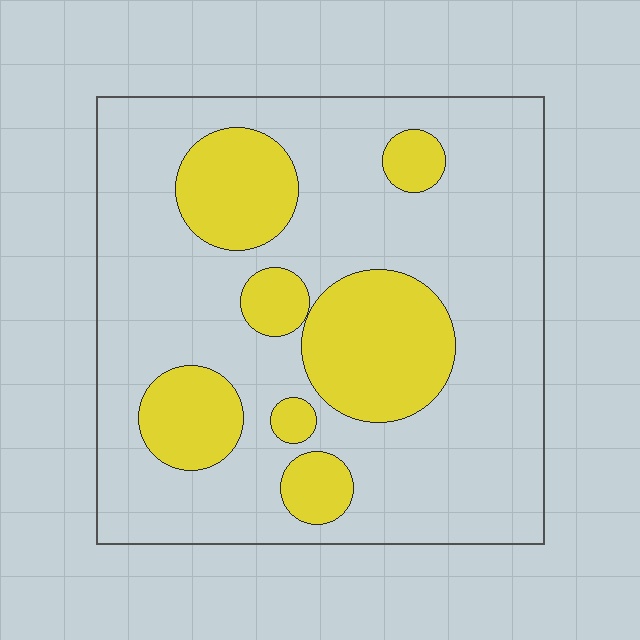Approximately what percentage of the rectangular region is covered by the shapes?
Approximately 25%.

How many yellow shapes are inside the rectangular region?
7.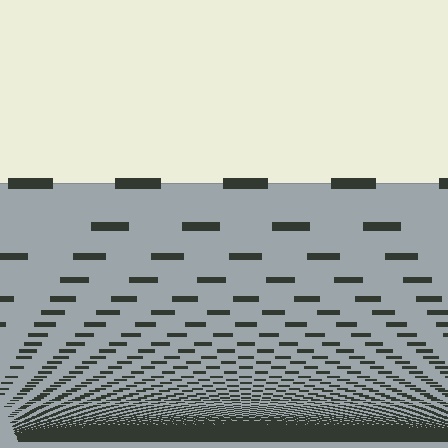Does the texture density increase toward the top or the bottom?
Density increases toward the bottom.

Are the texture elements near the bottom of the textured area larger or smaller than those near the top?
Smaller. The gradient is inverted — elements near the bottom are smaller and denser.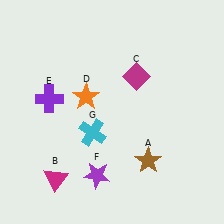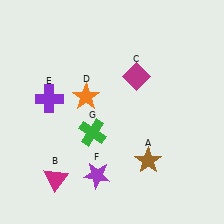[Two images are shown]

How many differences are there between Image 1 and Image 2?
There is 1 difference between the two images.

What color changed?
The cross (G) changed from cyan in Image 1 to green in Image 2.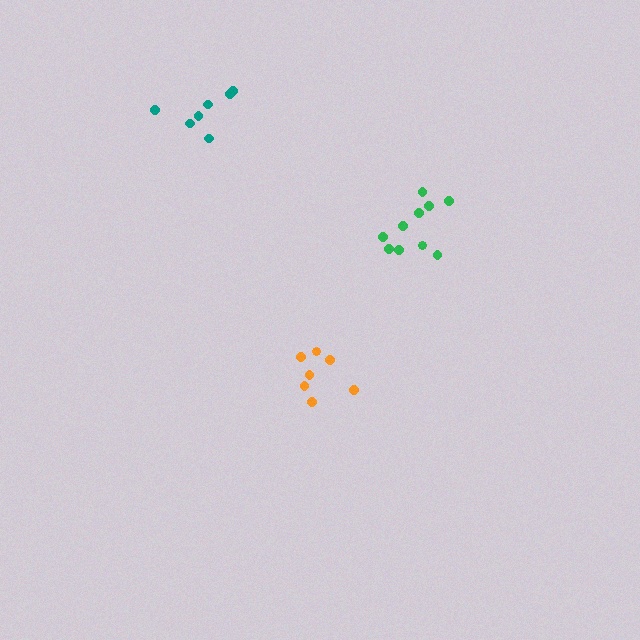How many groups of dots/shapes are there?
There are 3 groups.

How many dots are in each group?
Group 1: 7 dots, Group 2: 7 dots, Group 3: 10 dots (24 total).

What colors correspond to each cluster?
The clusters are colored: teal, orange, green.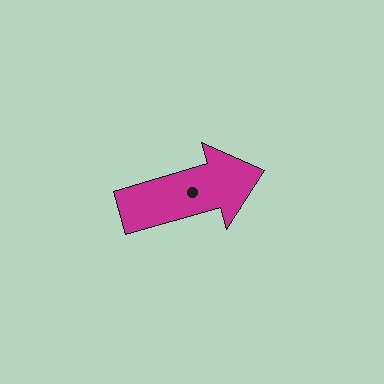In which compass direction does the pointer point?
East.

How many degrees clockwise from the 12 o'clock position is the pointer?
Approximately 74 degrees.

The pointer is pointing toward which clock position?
Roughly 2 o'clock.